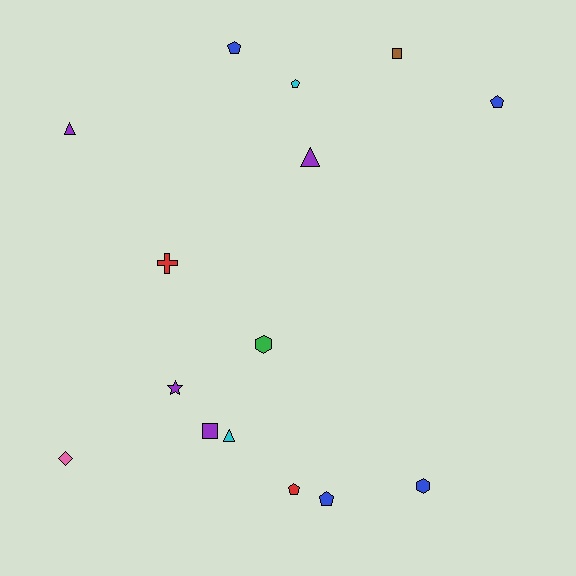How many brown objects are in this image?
There is 1 brown object.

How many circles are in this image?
There are no circles.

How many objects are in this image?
There are 15 objects.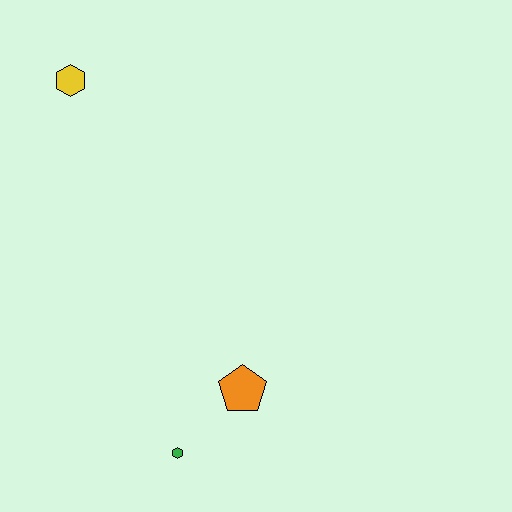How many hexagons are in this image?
There are 2 hexagons.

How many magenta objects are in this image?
There are no magenta objects.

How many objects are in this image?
There are 3 objects.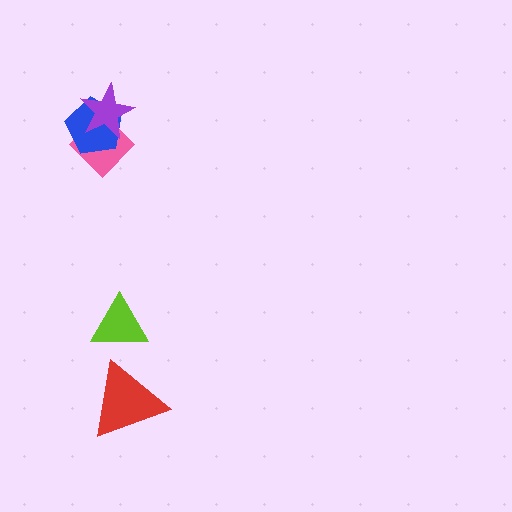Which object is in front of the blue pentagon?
The purple star is in front of the blue pentagon.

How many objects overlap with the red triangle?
0 objects overlap with the red triangle.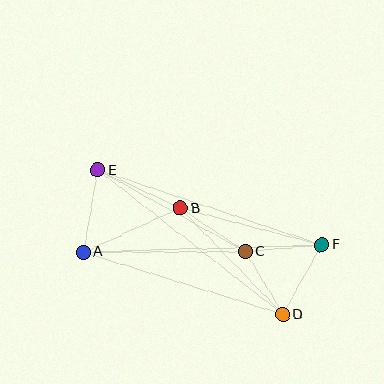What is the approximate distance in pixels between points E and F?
The distance between E and F is approximately 236 pixels.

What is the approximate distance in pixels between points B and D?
The distance between B and D is approximately 148 pixels.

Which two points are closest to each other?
Points C and D are closest to each other.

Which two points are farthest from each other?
Points A and F are farthest from each other.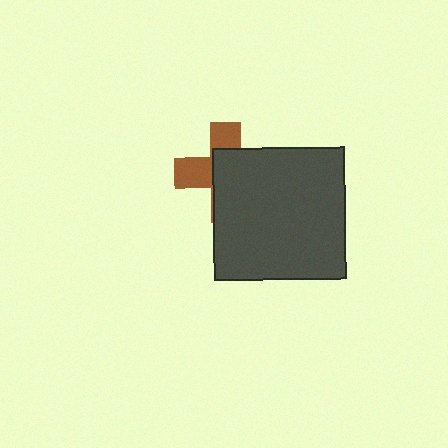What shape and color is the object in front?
The object in front is a dark gray square.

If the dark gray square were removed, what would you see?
You would see the complete brown cross.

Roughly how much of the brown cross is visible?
A small part of it is visible (roughly 39%).